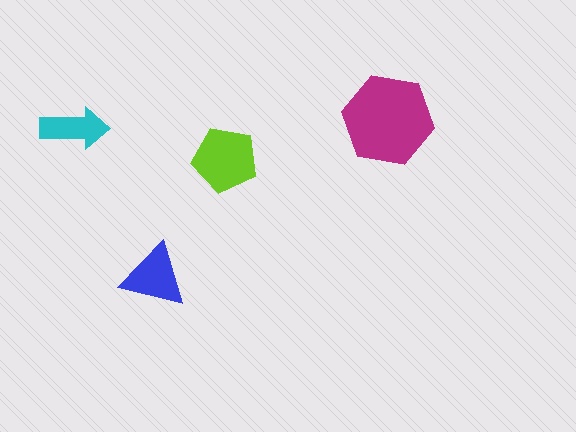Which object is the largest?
The magenta hexagon.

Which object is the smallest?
The cyan arrow.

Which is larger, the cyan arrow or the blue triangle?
The blue triangle.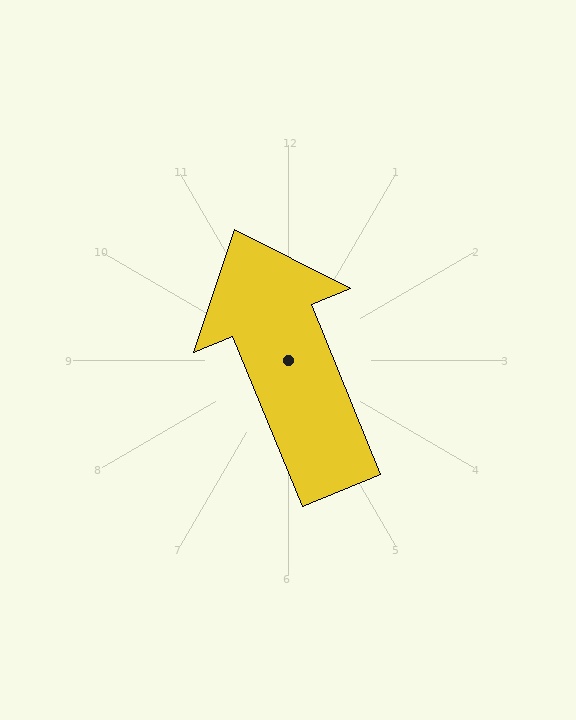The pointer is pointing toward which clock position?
Roughly 11 o'clock.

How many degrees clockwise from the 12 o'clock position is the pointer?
Approximately 338 degrees.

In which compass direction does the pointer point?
North.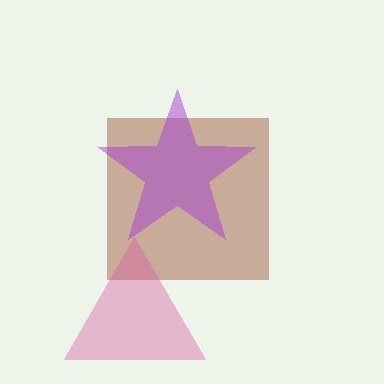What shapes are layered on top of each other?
The layered shapes are: a brown square, a purple star, a pink triangle.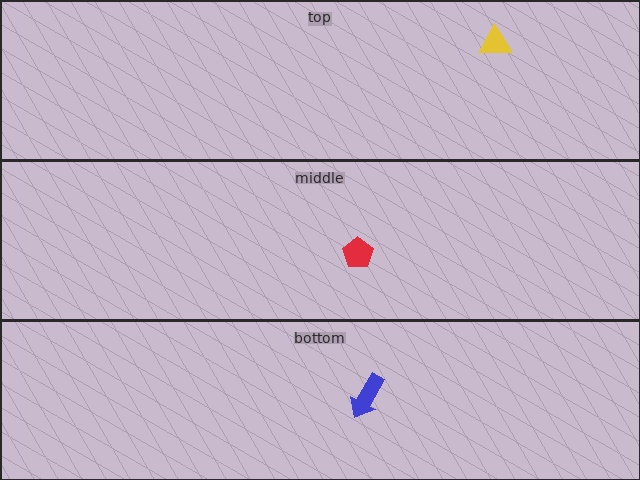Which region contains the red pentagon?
The middle region.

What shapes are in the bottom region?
The blue arrow.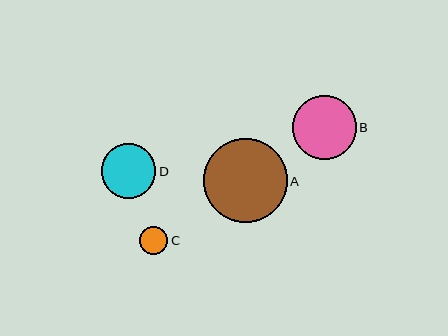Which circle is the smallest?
Circle C is the smallest with a size of approximately 28 pixels.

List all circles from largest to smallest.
From largest to smallest: A, B, D, C.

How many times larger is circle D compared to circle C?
Circle D is approximately 2.0 times the size of circle C.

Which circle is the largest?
Circle A is the largest with a size of approximately 84 pixels.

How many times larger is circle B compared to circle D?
Circle B is approximately 1.2 times the size of circle D.